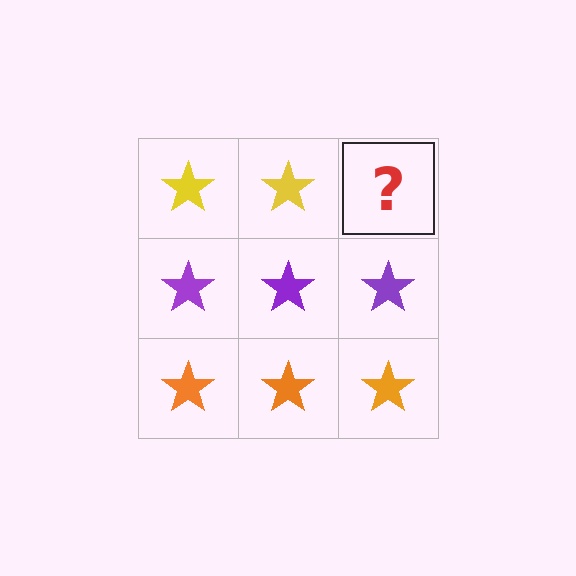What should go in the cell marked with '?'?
The missing cell should contain a yellow star.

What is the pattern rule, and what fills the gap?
The rule is that each row has a consistent color. The gap should be filled with a yellow star.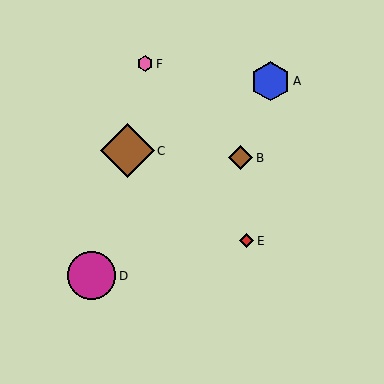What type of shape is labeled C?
Shape C is a brown diamond.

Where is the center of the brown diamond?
The center of the brown diamond is at (127, 151).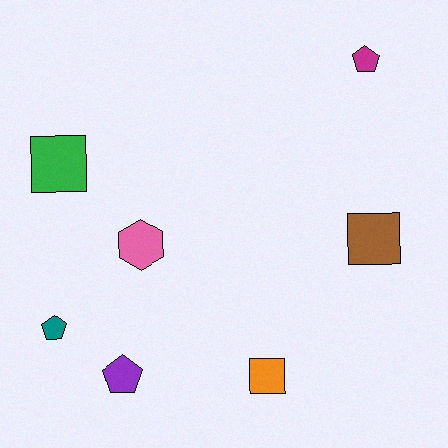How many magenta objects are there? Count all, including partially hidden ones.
There is 1 magenta object.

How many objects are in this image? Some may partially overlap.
There are 7 objects.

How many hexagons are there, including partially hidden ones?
There is 1 hexagon.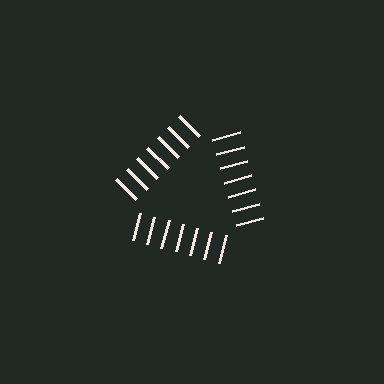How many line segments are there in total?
21 — 7 along each of the 3 edges.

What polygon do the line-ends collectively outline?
An illusory triangle — the line segments terminate on its edges but no continuous stroke is drawn.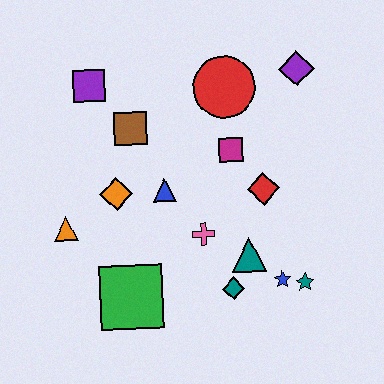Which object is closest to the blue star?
The teal star is closest to the blue star.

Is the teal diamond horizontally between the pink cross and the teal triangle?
Yes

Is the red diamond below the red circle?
Yes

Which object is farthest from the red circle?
The green square is farthest from the red circle.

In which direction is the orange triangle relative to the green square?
The orange triangle is above the green square.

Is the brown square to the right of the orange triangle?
Yes